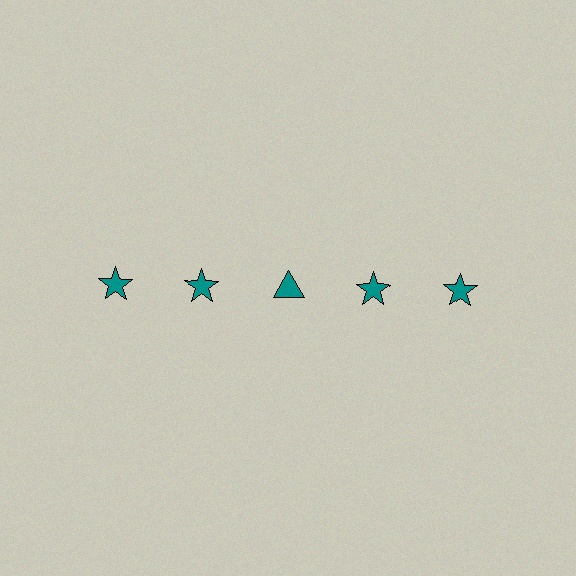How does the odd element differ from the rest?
It has a different shape: triangle instead of star.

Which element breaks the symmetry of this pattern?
The teal triangle in the top row, center column breaks the symmetry. All other shapes are teal stars.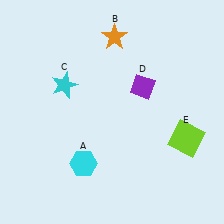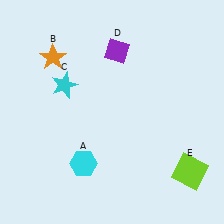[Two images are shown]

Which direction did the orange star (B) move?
The orange star (B) moved left.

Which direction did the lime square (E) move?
The lime square (E) moved down.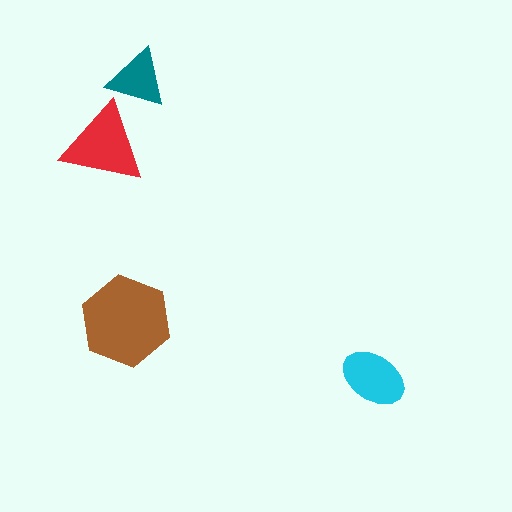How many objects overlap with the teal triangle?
1 object overlaps with the teal triangle.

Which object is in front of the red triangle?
The teal triangle is in front of the red triangle.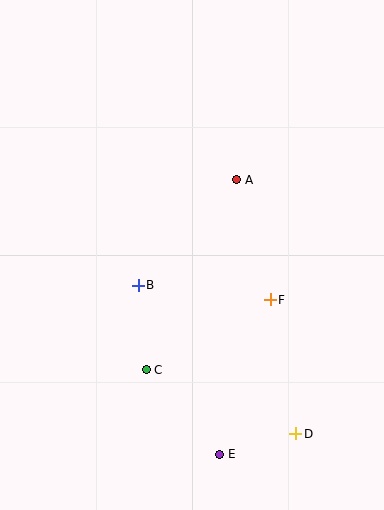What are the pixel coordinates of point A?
Point A is at (237, 180).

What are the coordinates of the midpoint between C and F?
The midpoint between C and F is at (208, 335).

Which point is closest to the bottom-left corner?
Point C is closest to the bottom-left corner.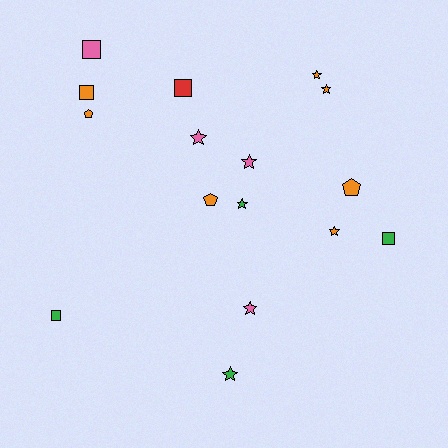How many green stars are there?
There are 2 green stars.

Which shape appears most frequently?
Star, with 8 objects.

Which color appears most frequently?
Orange, with 7 objects.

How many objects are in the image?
There are 16 objects.